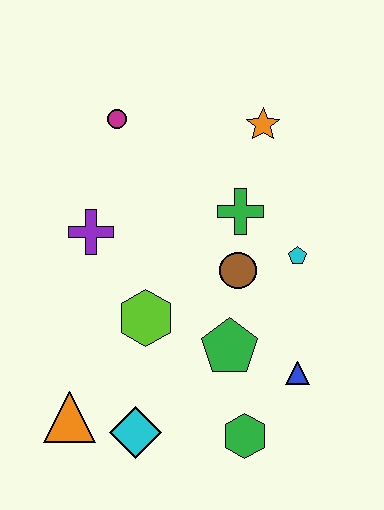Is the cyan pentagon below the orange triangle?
No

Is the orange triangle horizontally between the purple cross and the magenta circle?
No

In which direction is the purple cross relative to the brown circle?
The purple cross is to the left of the brown circle.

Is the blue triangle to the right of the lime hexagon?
Yes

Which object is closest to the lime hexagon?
The green pentagon is closest to the lime hexagon.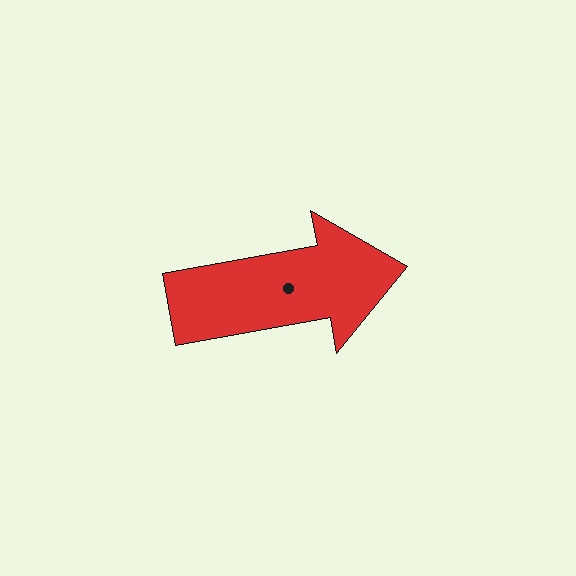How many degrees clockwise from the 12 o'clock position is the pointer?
Approximately 80 degrees.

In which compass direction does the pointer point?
East.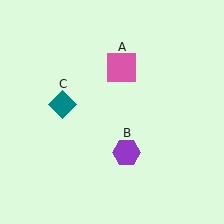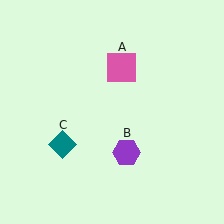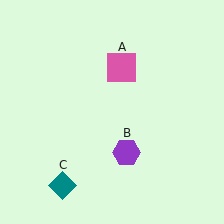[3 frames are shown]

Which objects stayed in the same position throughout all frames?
Pink square (object A) and purple hexagon (object B) remained stationary.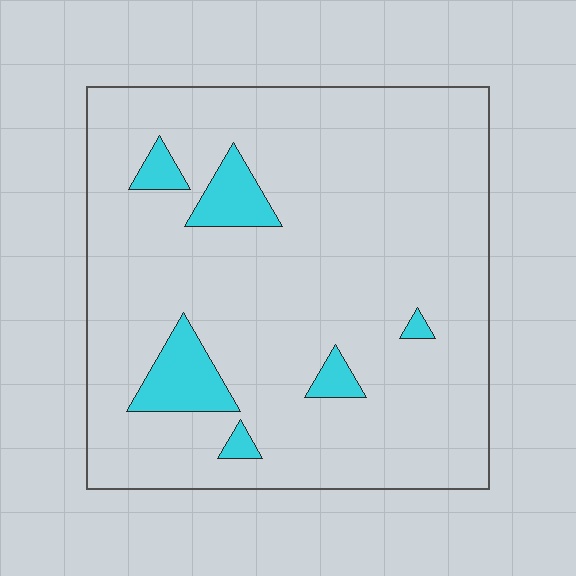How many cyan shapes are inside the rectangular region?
6.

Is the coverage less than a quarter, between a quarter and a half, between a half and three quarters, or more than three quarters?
Less than a quarter.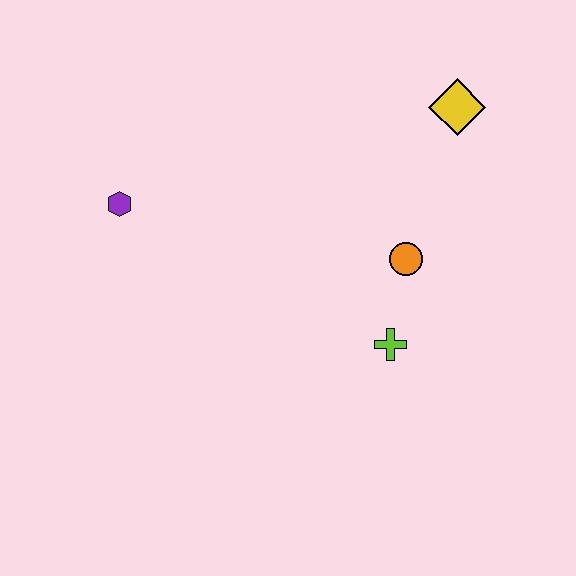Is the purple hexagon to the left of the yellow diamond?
Yes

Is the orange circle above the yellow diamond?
No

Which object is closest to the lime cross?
The orange circle is closest to the lime cross.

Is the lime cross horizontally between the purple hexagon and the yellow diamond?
Yes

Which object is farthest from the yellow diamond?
The purple hexagon is farthest from the yellow diamond.